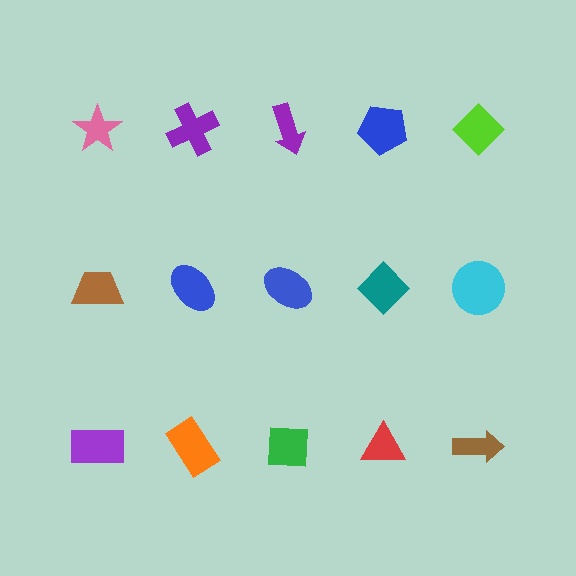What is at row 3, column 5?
A brown arrow.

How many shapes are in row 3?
5 shapes.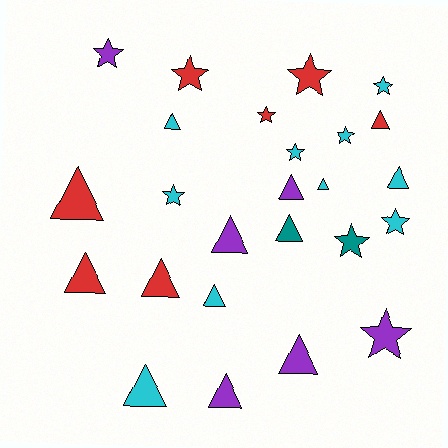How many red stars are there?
There are 3 red stars.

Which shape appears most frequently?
Triangle, with 14 objects.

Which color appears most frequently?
Cyan, with 10 objects.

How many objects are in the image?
There are 25 objects.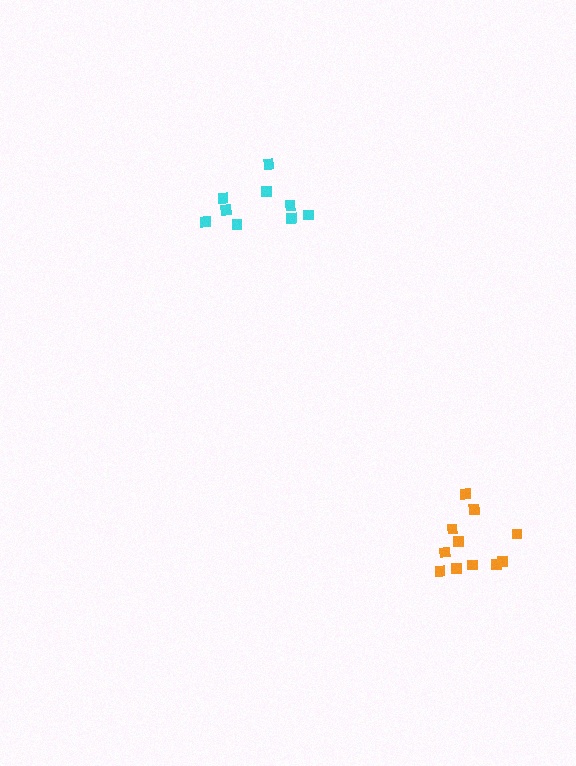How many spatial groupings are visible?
There are 2 spatial groupings.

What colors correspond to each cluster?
The clusters are colored: orange, cyan.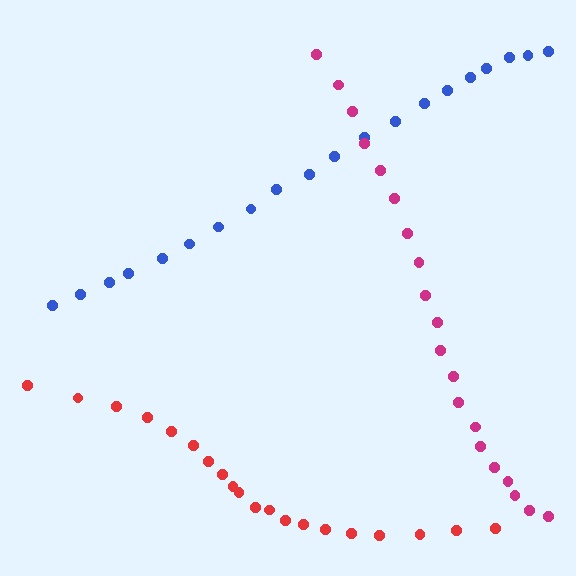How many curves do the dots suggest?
There are 3 distinct paths.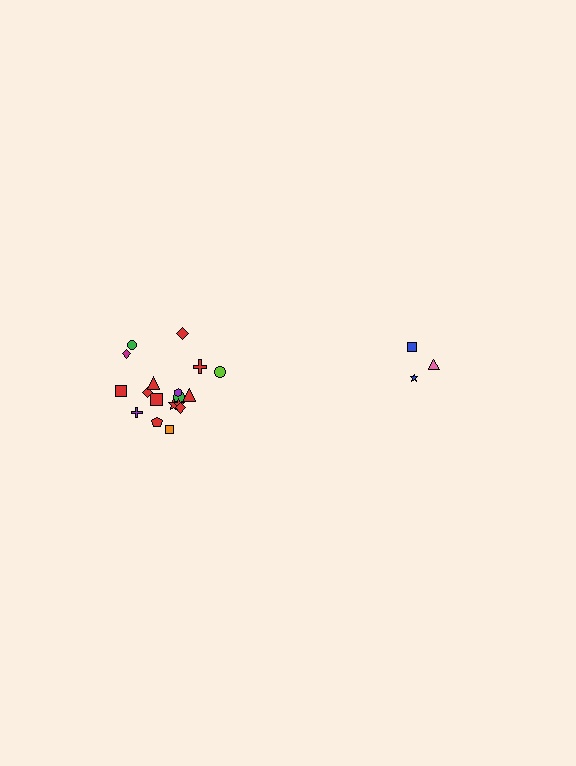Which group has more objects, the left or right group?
The left group.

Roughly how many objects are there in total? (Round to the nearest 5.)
Roughly 20 objects in total.